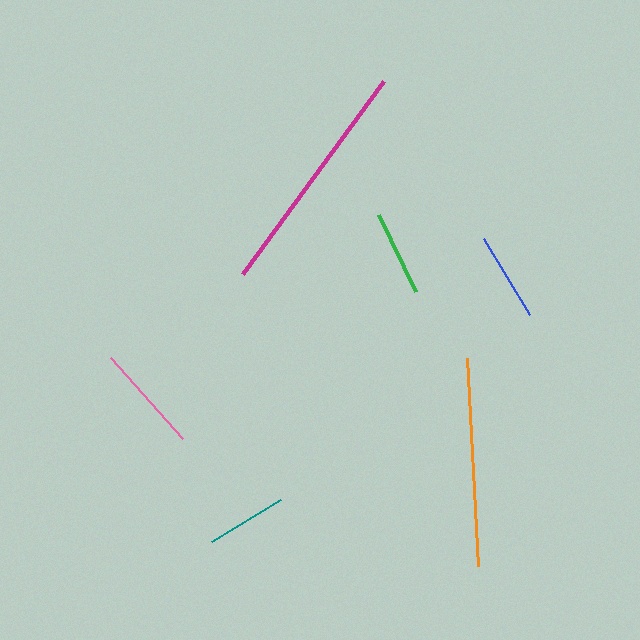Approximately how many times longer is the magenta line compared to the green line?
The magenta line is approximately 2.8 times the length of the green line.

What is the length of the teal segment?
The teal segment is approximately 81 pixels long.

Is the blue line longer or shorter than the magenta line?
The magenta line is longer than the blue line.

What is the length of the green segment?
The green segment is approximately 86 pixels long.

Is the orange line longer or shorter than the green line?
The orange line is longer than the green line.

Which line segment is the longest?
The magenta line is the longest at approximately 239 pixels.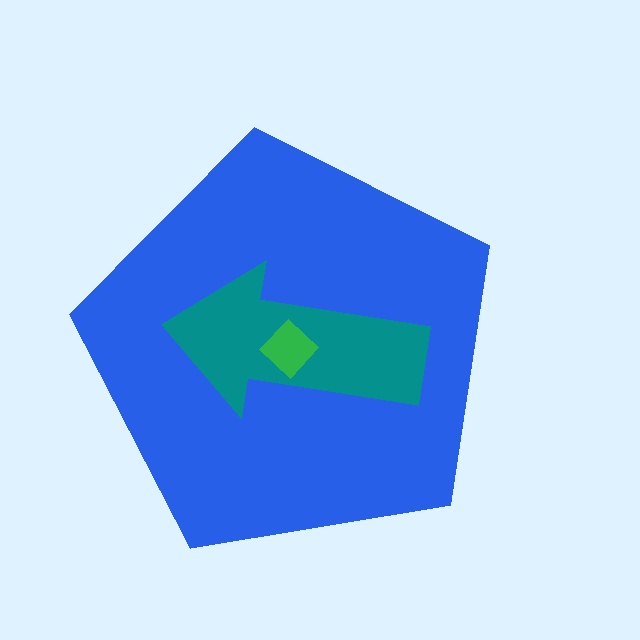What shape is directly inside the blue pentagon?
The teal arrow.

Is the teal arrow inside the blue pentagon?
Yes.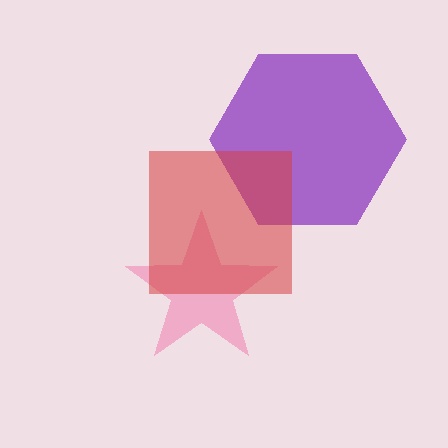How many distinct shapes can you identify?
There are 3 distinct shapes: a pink star, a purple hexagon, a red square.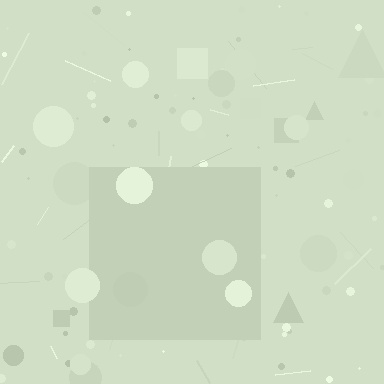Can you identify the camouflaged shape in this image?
The camouflaged shape is a square.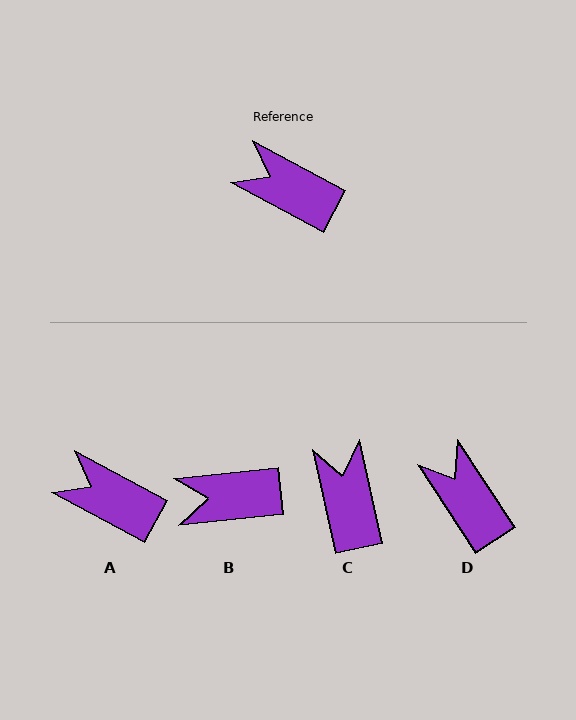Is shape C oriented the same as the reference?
No, it is off by about 50 degrees.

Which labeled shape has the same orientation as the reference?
A.